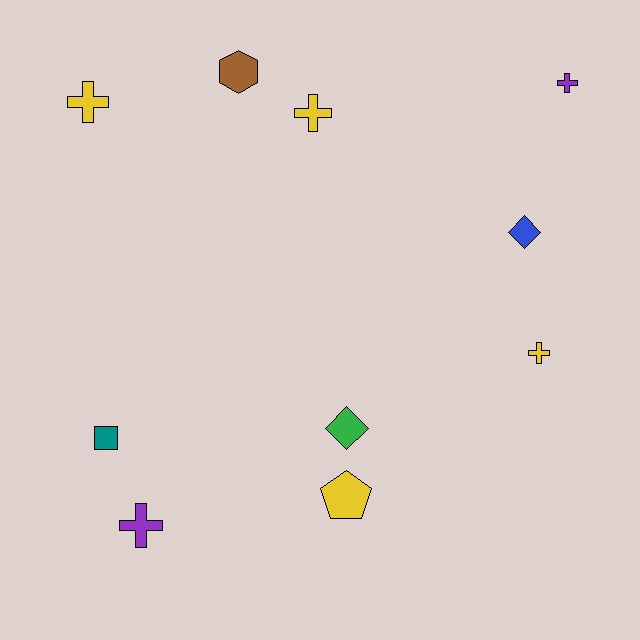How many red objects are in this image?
There are no red objects.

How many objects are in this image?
There are 10 objects.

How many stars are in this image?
There are no stars.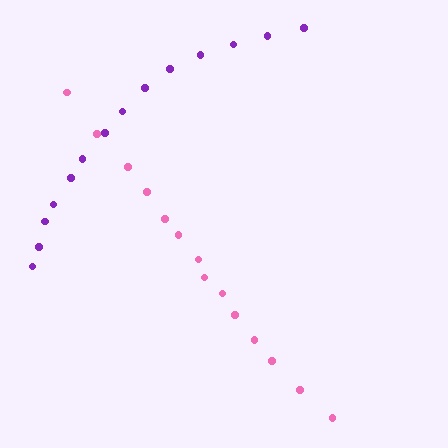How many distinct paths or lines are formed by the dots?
There are 2 distinct paths.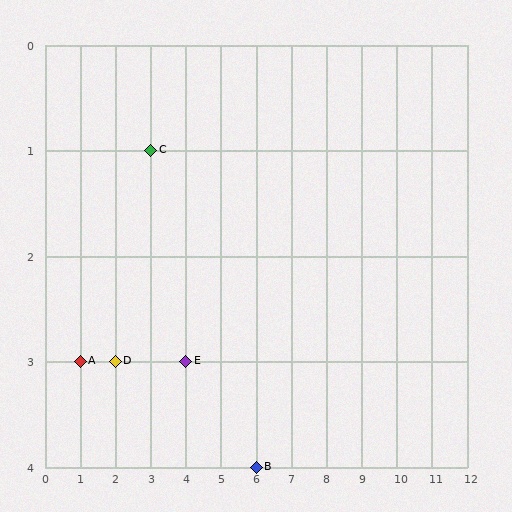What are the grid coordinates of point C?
Point C is at grid coordinates (3, 1).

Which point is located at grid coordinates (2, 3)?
Point D is at (2, 3).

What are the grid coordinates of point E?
Point E is at grid coordinates (4, 3).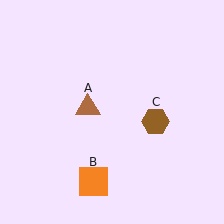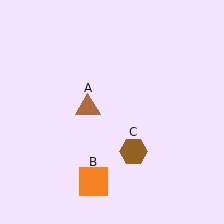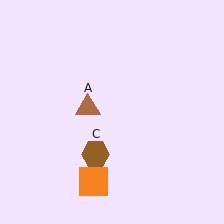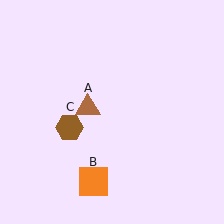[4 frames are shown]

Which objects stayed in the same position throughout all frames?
Brown triangle (object A) and orange square (object B) remained stationary.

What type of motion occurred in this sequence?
The brown hexagon (object C) rotated clockwise around the center of the scene.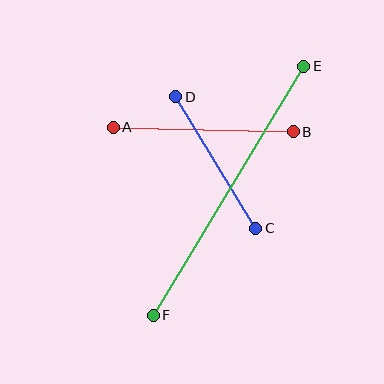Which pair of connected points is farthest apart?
Points E and F are farthest apart.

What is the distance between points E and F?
The distance is approximately 291 pixels.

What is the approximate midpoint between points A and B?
The midpoint is at approximately (203, 129) pixels.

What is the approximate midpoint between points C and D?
The midpoint is at approximately (216, 163) pixels.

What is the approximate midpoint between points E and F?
The midpoint is at approximately (228, 191) pixels.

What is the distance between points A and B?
The distance is approximately 180 pixels.